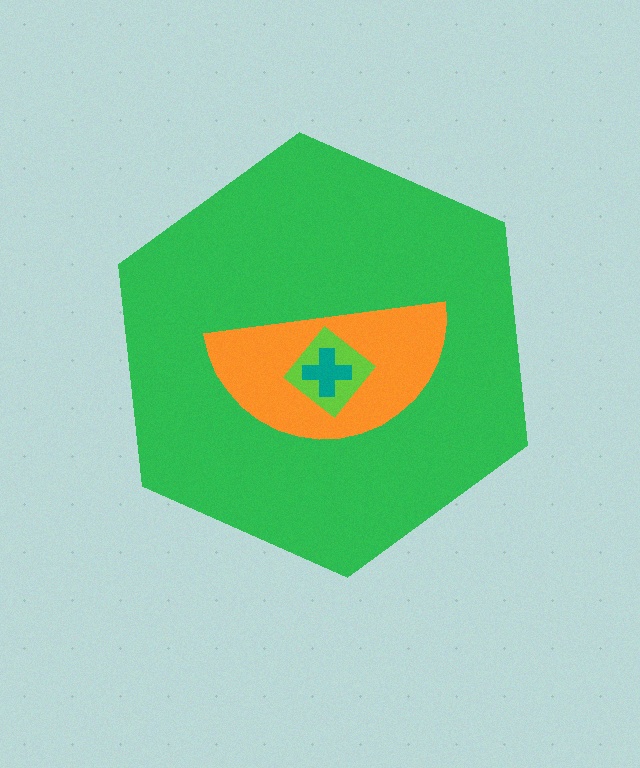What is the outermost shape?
The green hexagon.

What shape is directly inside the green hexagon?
The orange semicircle.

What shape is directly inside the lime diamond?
The teal cross.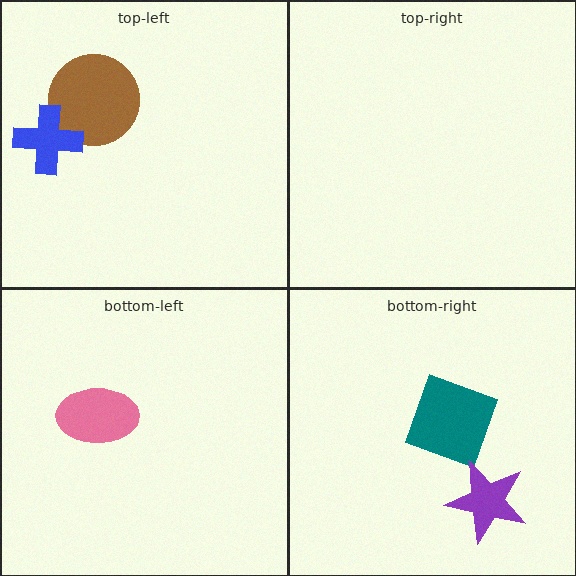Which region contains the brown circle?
The top-left region.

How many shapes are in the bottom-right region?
2.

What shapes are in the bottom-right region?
The teal square, the purple star.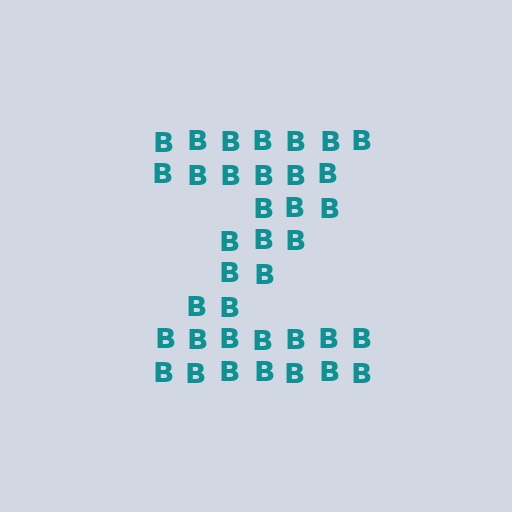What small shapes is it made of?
It is made of small letter B's.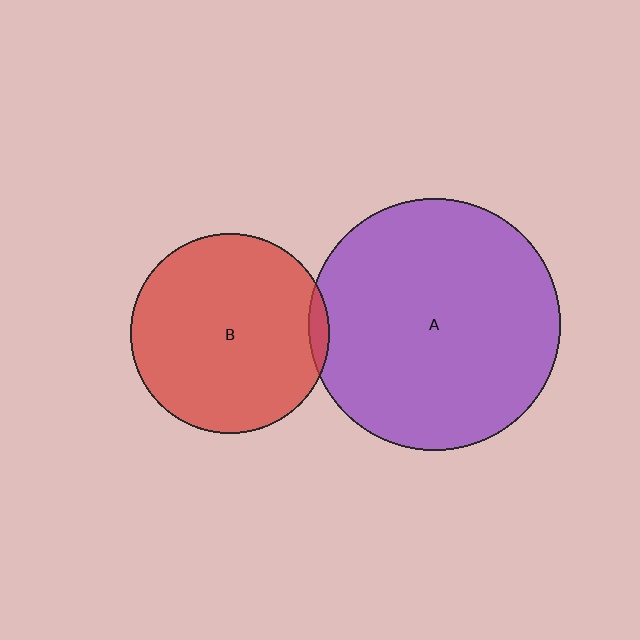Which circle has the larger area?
Circle A (purple).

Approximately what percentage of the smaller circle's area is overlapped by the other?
Approximately 5%.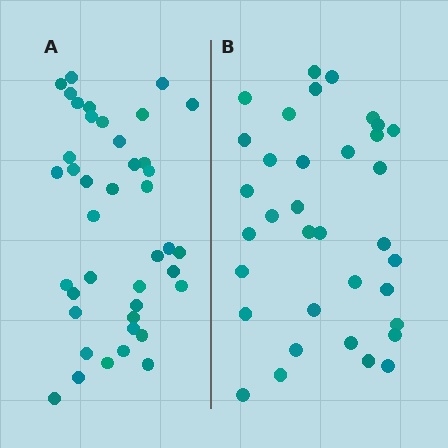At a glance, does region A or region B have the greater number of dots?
Region A (the left region) has more dots.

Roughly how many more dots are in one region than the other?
Region A has about 6 more dots than region B.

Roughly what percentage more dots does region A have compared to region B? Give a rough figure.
About 15% more.